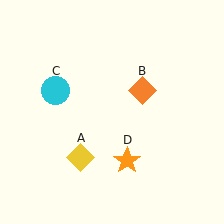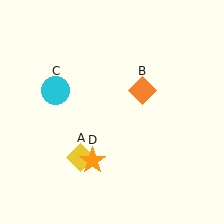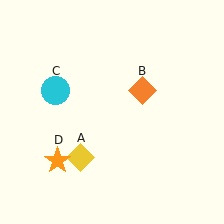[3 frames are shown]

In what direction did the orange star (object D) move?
The orange star (object D) moved left.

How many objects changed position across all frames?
1 object changed position: orange star (object D).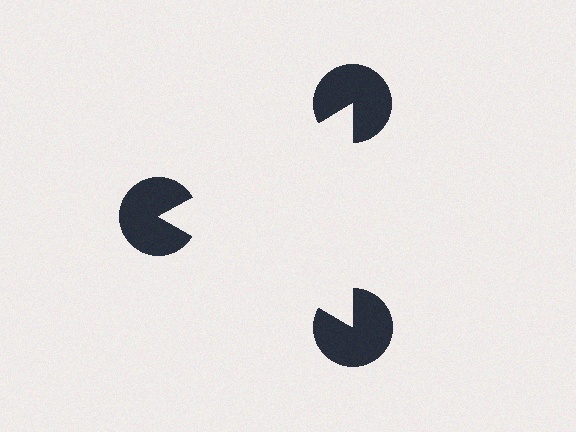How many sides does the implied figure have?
3 sides.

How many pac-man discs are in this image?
There are 3 — one at each vertex of the illusory triangle.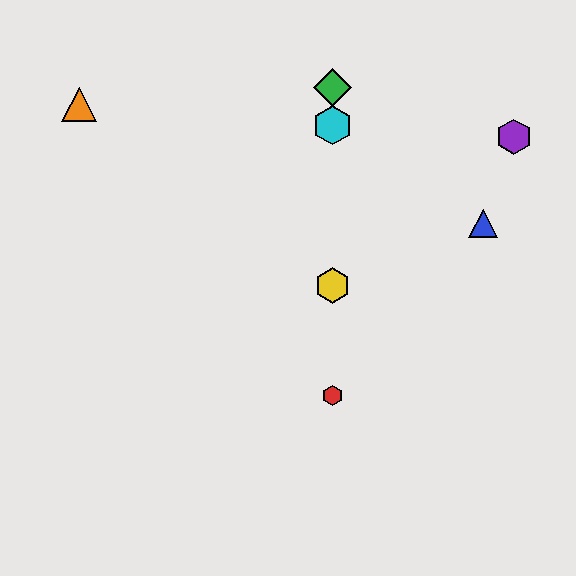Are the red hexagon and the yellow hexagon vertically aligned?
Yes, both are at x≈332.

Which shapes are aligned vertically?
The red hexagon, the green diamond, the yellow hexagon, the cyan hexagon are aligned vertically.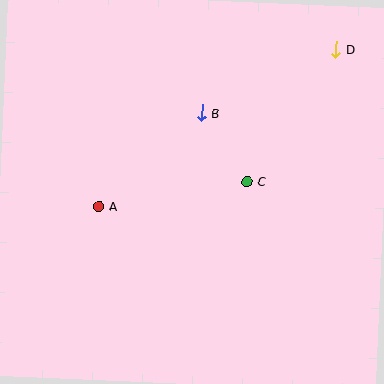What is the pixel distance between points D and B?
The distance between D and B is 149 pixels.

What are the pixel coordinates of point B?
Point B is at (202, 113).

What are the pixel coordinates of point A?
Point A is at (99, 206).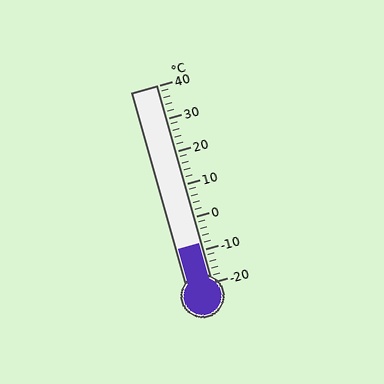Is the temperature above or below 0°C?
The temperature is below 0°C.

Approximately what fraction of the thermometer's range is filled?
The thermometer is filled to approximately 20% of its range.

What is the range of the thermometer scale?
The thermometer scale ranges from -20°C to 40°C.